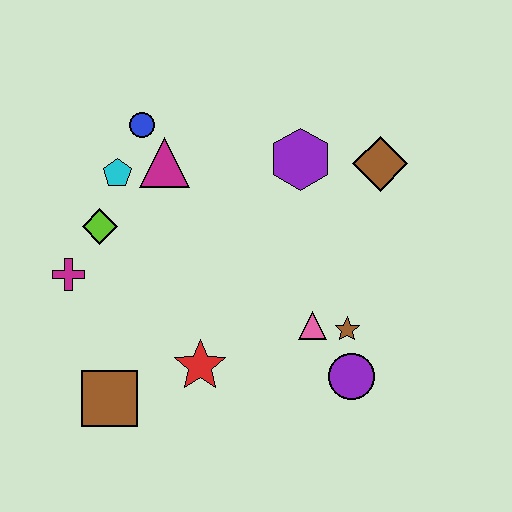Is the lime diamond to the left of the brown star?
Yes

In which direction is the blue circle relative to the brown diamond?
The blue circle is to the left of the brown diamond.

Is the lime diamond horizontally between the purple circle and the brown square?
No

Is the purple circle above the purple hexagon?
No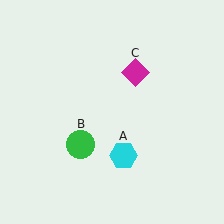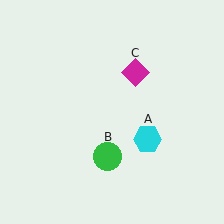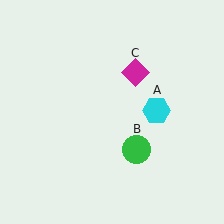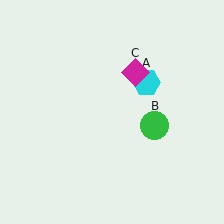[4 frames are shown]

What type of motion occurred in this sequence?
The cyan hexagon (object A), green circle (object B) rotated counterclockwise around the center of the scene.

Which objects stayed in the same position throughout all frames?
Magenta diamond (object C) remained stationary.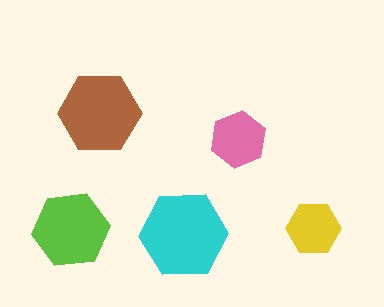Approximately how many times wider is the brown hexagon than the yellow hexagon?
About 1.5 times wider.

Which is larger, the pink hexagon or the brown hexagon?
The brown one.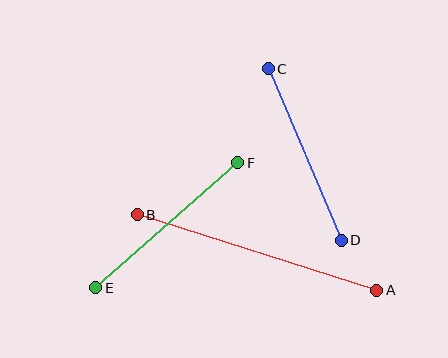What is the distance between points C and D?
The distance is approximately 186 pixels.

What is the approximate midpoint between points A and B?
The midpoint is at approximately (257, 253) pixels.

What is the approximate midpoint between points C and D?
The midpoint is at approximately (305, 155) pixels.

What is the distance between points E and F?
The distance is approximately 189 pixels.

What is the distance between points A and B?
The distance is approximately 251 pixels.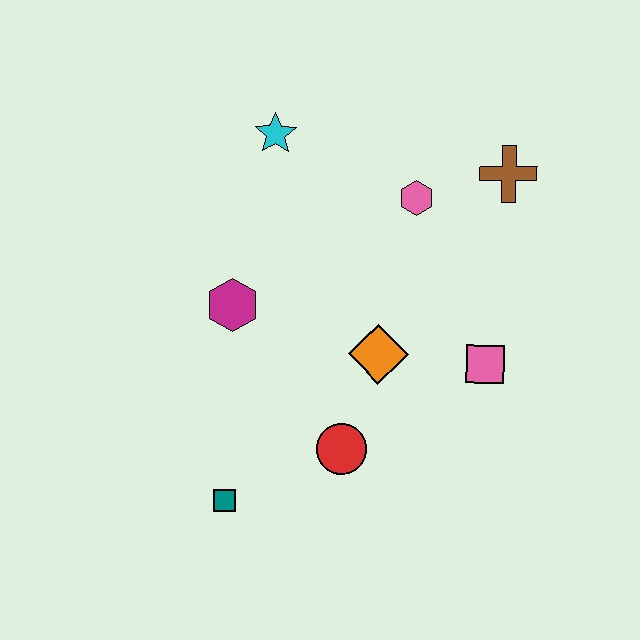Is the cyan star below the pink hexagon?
No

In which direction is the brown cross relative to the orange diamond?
The brown cross is above the orange diamond.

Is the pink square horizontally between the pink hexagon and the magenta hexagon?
No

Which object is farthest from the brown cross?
The teal square is farthest from the brown cross.